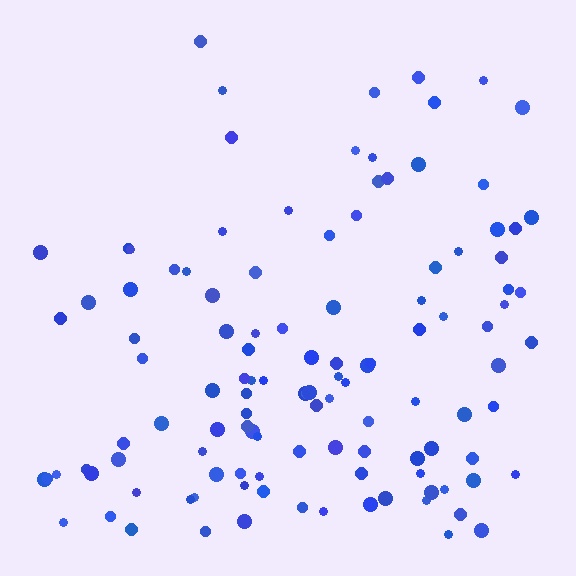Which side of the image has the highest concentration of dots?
The bottom.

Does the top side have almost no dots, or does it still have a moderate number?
Still a moderate number, just noticeably fewer than the bottom.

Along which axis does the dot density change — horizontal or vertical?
Vertical.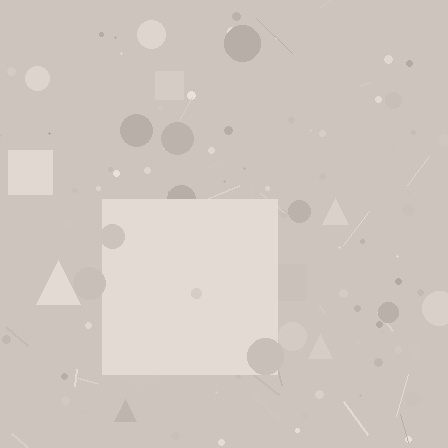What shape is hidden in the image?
A square is hidden in the image.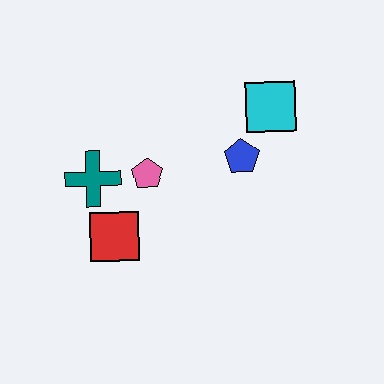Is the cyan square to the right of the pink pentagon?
Yes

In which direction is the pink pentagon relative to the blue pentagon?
The pink pentagon is to the left of the blue pentagon.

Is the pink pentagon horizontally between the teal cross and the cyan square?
Yes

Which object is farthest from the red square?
The cyan square is farthest from the red square.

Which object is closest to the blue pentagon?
The cyan square is closest to the blue pentagon.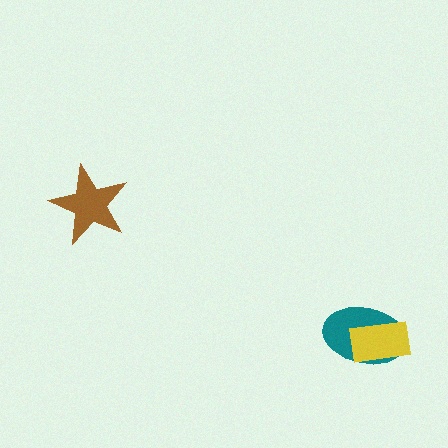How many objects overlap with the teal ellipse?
1 object overlaps with the teal ellipse.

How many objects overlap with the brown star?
0 objects overlap with the brown star.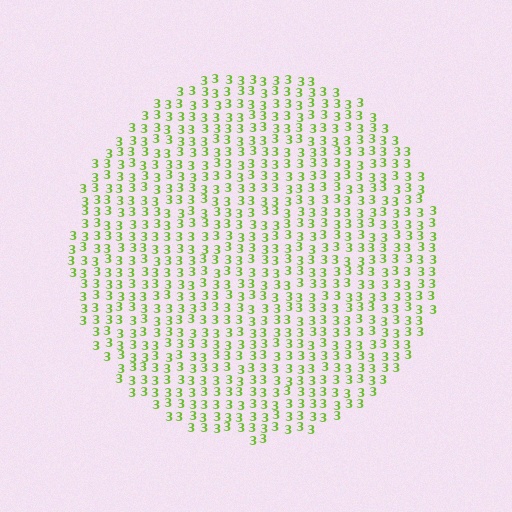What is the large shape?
The large shape is a circle.